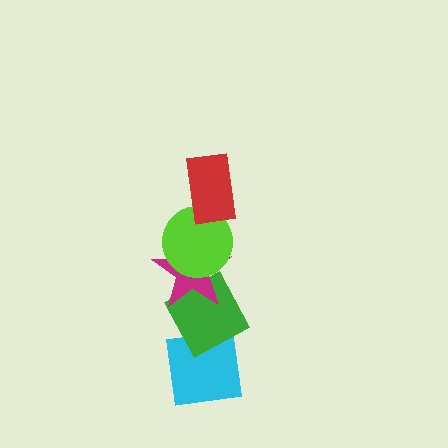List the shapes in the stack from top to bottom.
From top to bottom: the red rectangle, the lime circle, the magenta star, the green diamond, the cyan square.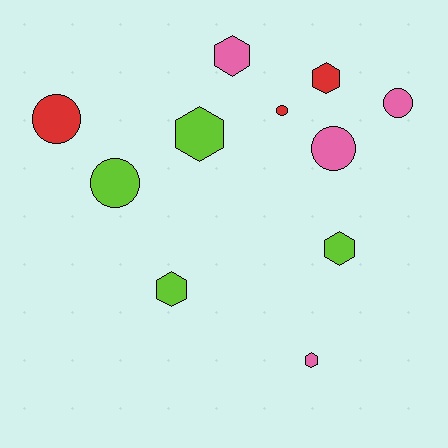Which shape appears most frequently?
Hexagon, with 6 objects.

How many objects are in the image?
There are 11 objects.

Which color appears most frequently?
Lime, with 4 objects.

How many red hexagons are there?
There is 1 red hexagon.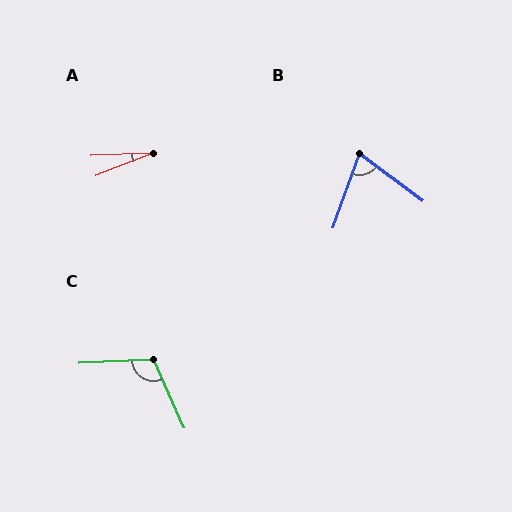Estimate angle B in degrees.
Approximately 73 degrees.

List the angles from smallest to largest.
A (19°), B (73°), C (111°).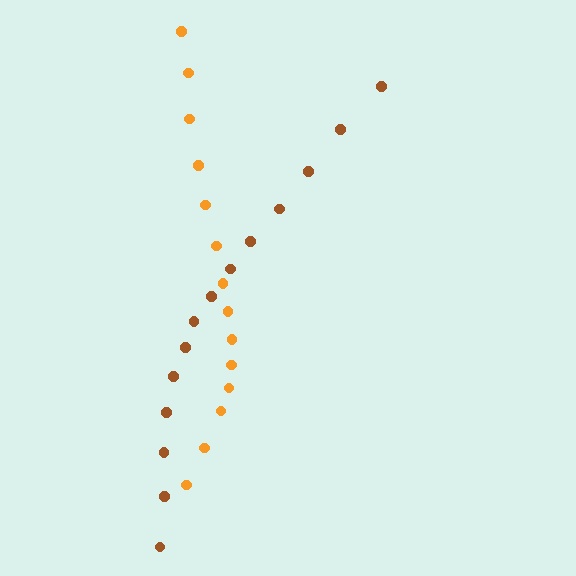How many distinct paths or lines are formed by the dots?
There are 2 distinct paths.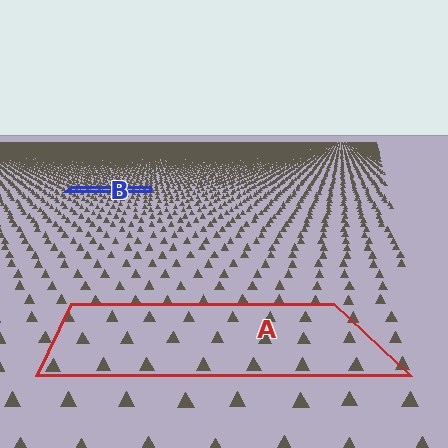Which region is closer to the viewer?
Region A is closer. The texture elements there are larger and more spread out.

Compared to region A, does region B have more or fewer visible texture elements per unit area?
Region B has more texture elements per unit area — they are packed more densely because it is farther away.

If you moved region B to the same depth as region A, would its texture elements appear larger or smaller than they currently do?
They would appear larger. At a closer depth, the same texture elements are projected at a bigger on-screen size.